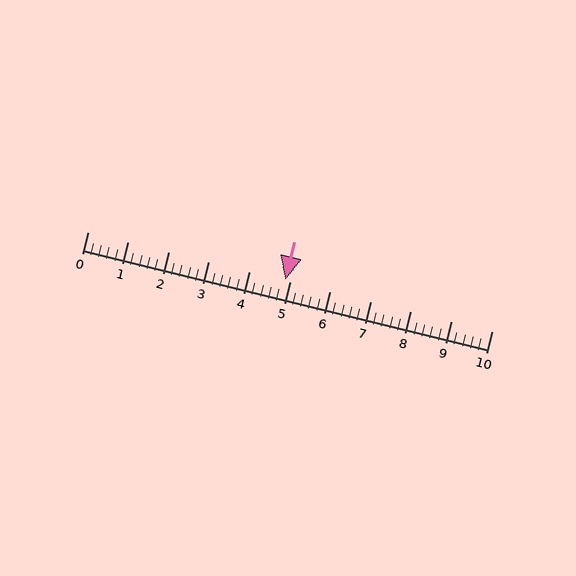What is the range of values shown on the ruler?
The ruler shows values from 0 to 10.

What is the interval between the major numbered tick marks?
The major tick marks are spaced 1 units apart.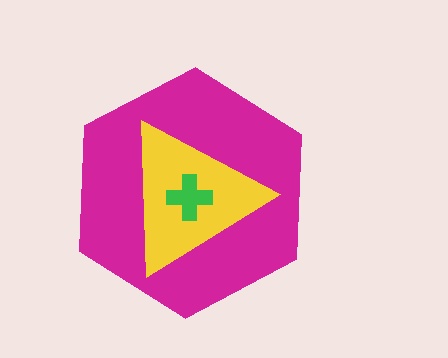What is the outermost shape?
The magenta hexagon.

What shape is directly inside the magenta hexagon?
The yellow triangle.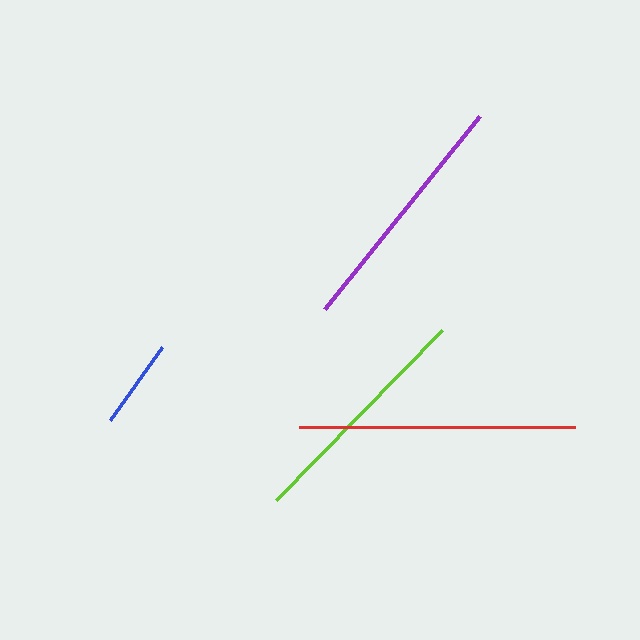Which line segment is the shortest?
The blue line is the shortest at approximately 90 pixels.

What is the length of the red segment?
The red segment is approximately 276 pixels long.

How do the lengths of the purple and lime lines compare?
The purple and lime lines are approximately the same length.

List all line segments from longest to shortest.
From longest to shortest: red, purple, lime, blue.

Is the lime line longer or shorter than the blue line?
The lime line is longer than the blue line.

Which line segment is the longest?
The red line is the longest at approximately 276 pixels.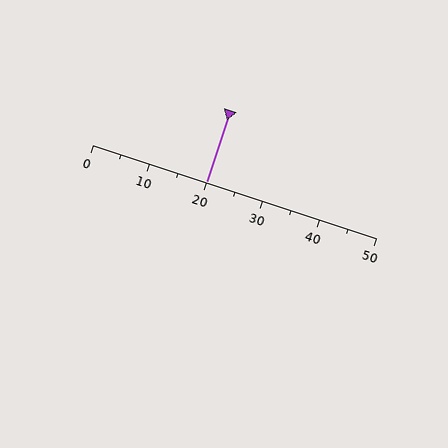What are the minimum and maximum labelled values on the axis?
The axis runs from 0 to 50.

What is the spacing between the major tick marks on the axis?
The major ticks are spaced 10 apart.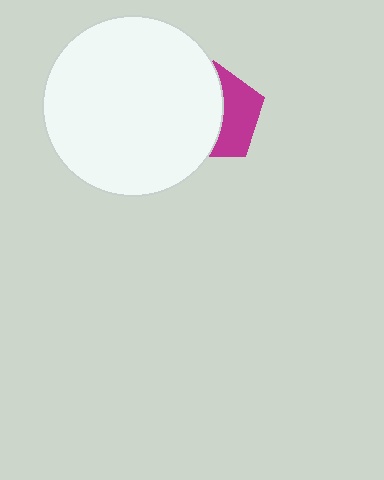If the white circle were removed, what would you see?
You would see the complete magenta pentagon.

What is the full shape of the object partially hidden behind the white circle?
The partially hidden object is a magenta pentagon.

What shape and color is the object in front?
The object in front is a white circle.